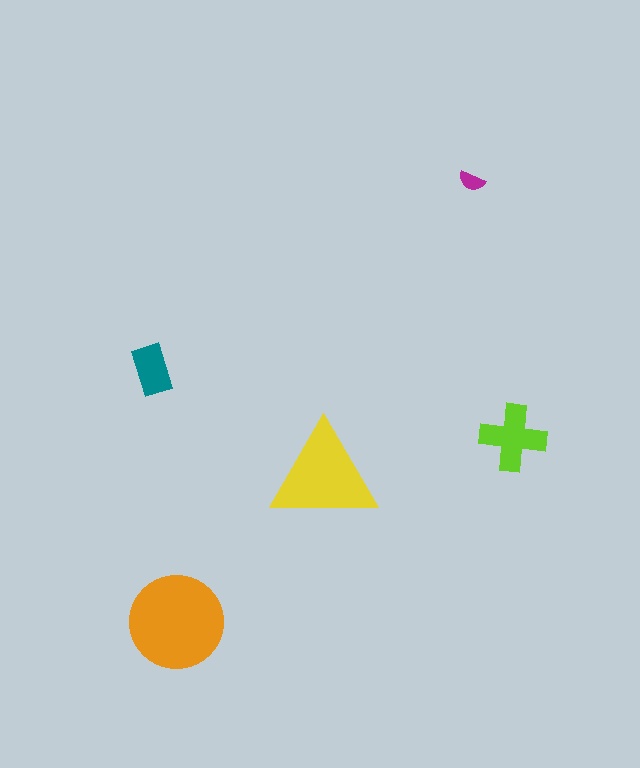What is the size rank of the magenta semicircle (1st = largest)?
5th.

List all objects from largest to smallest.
The orange circle, the yellow triangle, the lime cross, the teal rectangle, the magenta semicircle.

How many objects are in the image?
There are 5 objects in the image.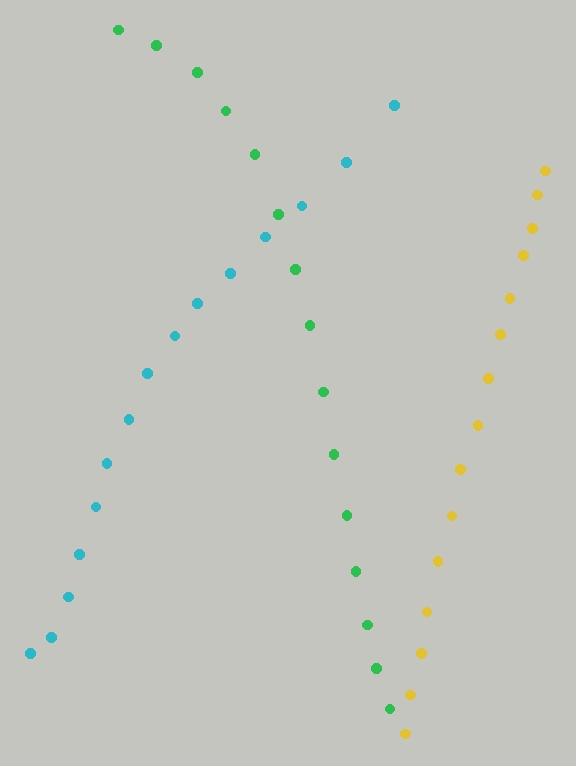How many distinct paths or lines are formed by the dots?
There are 3 distinct paths.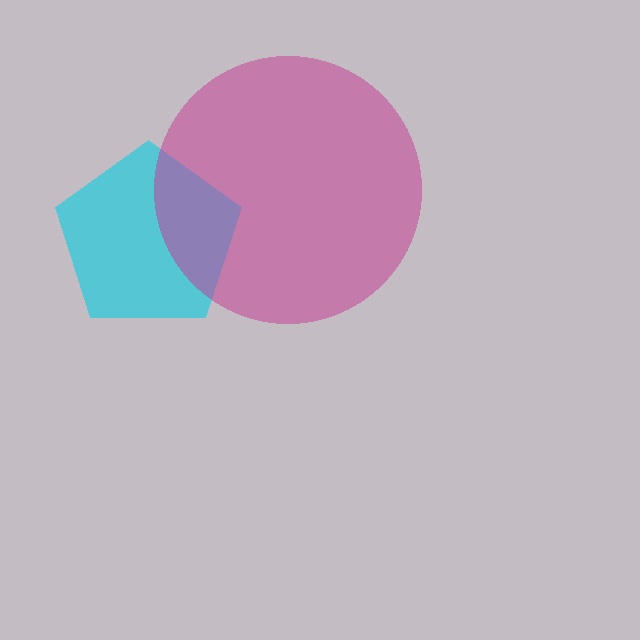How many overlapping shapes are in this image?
There are 2 overlapping shapes in the image.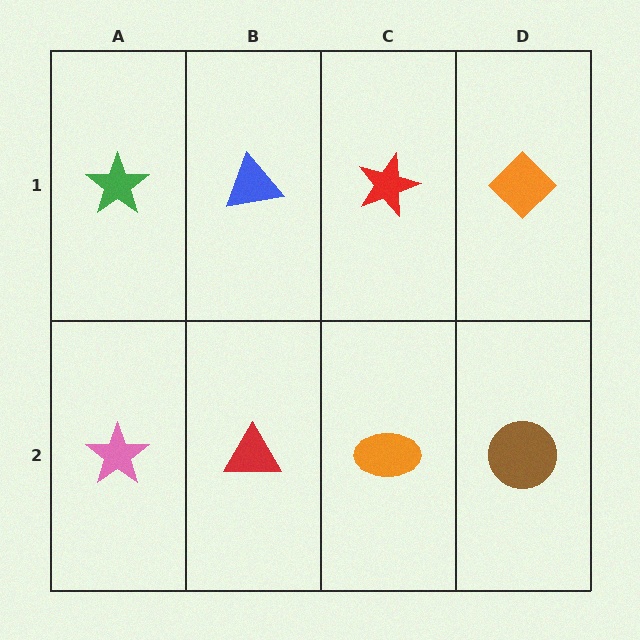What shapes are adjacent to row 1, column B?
A red triangle (row 2, column B), a green star (row 1, column A), a red star (row 1, column C).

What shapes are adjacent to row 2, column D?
An orange diamond (row 1, column D), an orange ellipse (row 2, column C).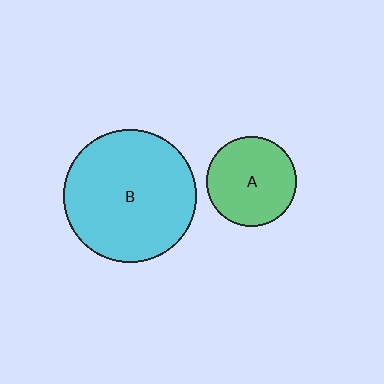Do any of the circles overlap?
No, none of the circles overlap.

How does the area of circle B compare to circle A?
Approximately 2.2 times.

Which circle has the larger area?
Circle B (cyan).